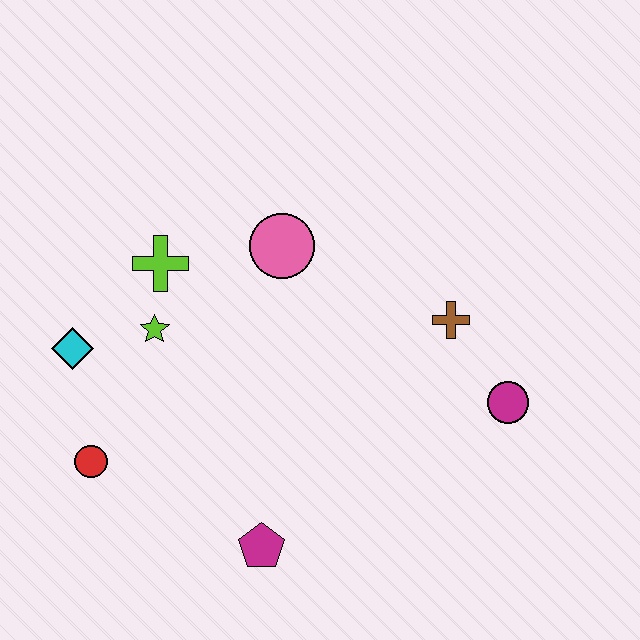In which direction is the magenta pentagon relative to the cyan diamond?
The magenta pentagon is below the cyan diamond.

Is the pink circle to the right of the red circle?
Yes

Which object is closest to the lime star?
The lime cross is closest to the lime star.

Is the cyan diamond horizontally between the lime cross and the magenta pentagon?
No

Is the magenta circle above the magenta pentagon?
Yes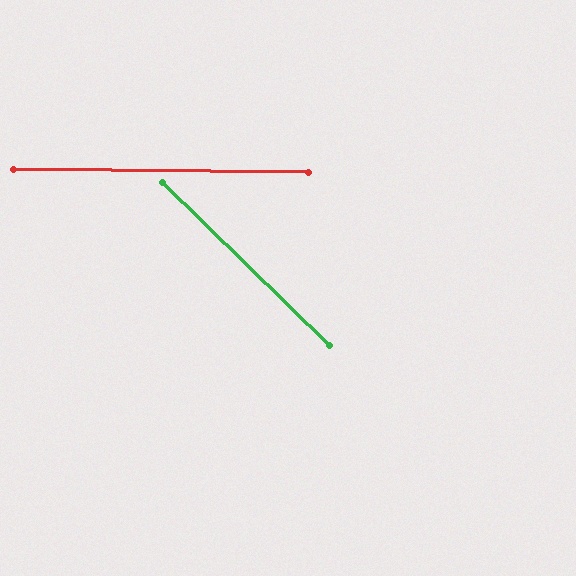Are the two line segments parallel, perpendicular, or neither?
Neither parallel nor perpendicular — they differ by about 44°.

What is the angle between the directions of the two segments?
Approximately 44 degrees.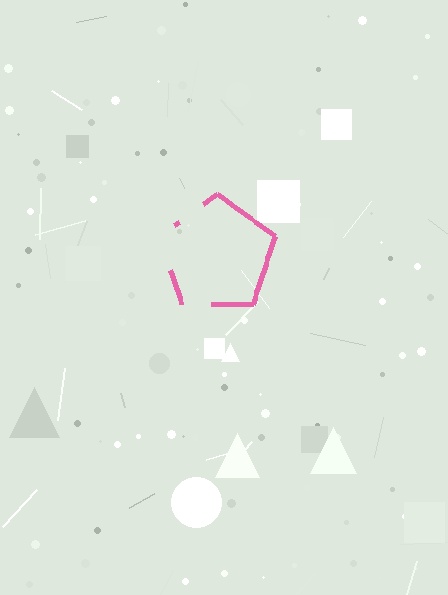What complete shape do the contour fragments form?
The contour fragments form a pentagon.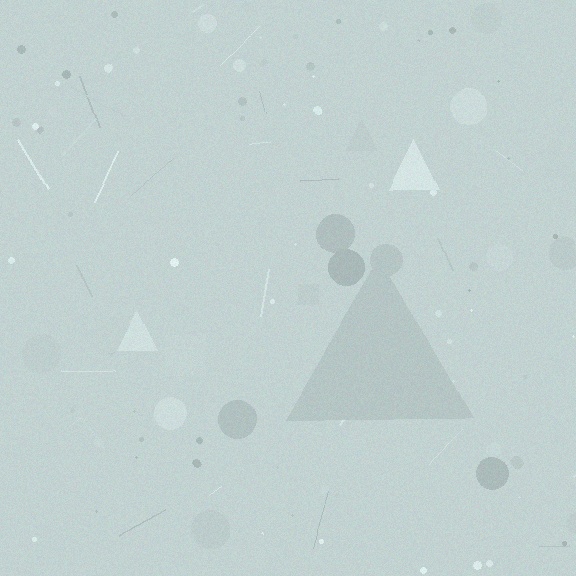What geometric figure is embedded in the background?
A triangle is embedded in the background.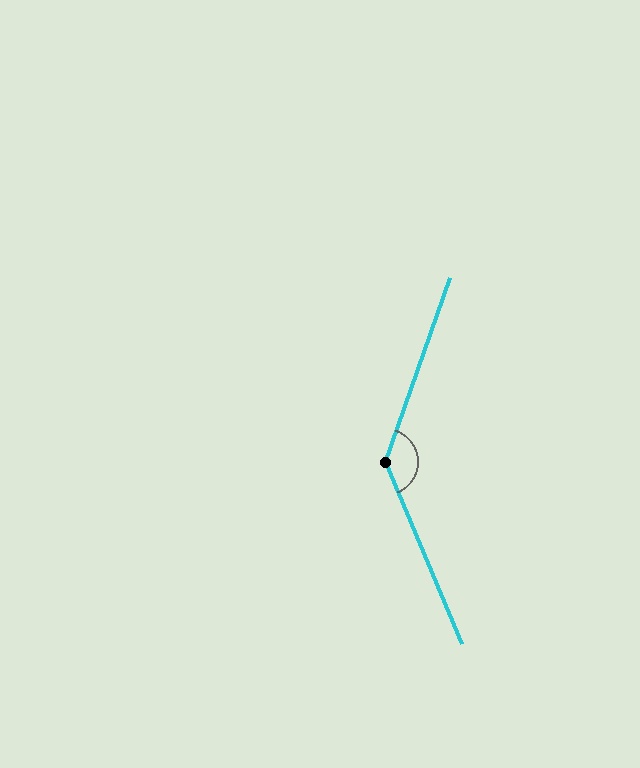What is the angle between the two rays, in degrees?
Approximately 138 degrees.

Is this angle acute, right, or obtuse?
It is obtuse.